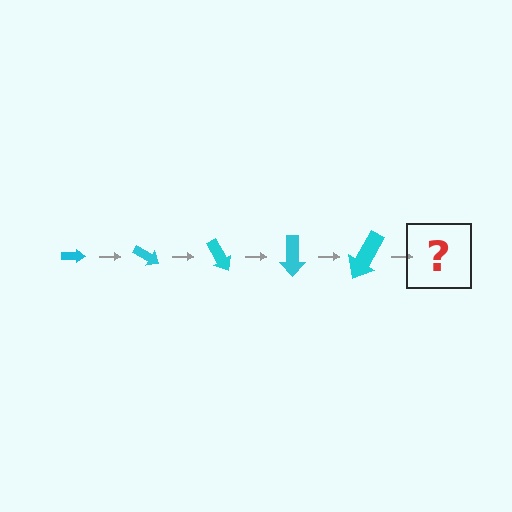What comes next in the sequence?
The next element should be an arrow, larger than the previous one and rotated 150 degrees from the start.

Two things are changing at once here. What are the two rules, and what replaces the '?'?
The two rules are that the arrow grows larger each step and it rotates 30 degrees each step. The '?' should be an arrow, larger than the previous one and rotated 150 degrees from the start.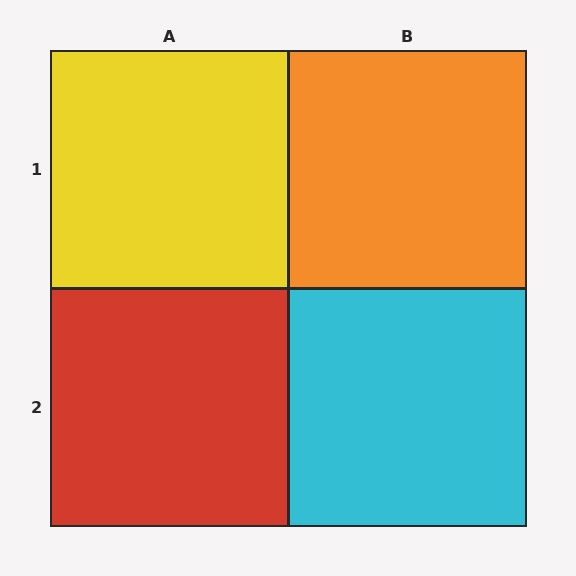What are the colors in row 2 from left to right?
Red, cyan.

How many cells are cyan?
1 cell is cyan.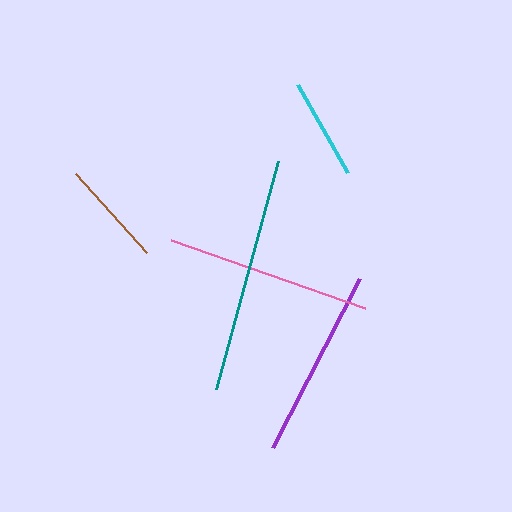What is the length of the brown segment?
The brown segment is approximately 106 pixels long.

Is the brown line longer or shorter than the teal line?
The teal line is longer than the brown line.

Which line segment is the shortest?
The cyan line is the shortest at approximately 101 pixels.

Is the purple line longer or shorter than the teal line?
The teal line is longer than the purple line.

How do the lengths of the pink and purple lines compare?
The pink and purple lines are approximately the same length.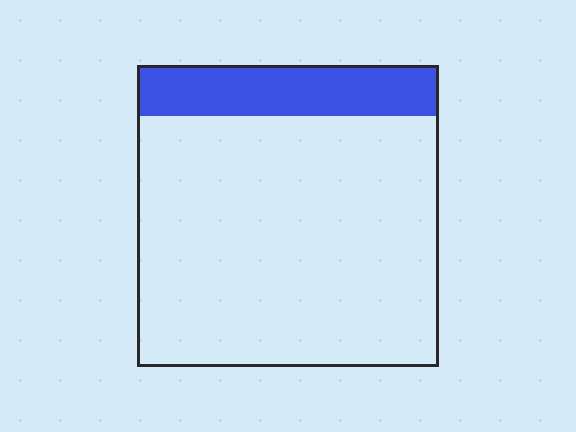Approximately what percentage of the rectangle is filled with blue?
Approximately 15%.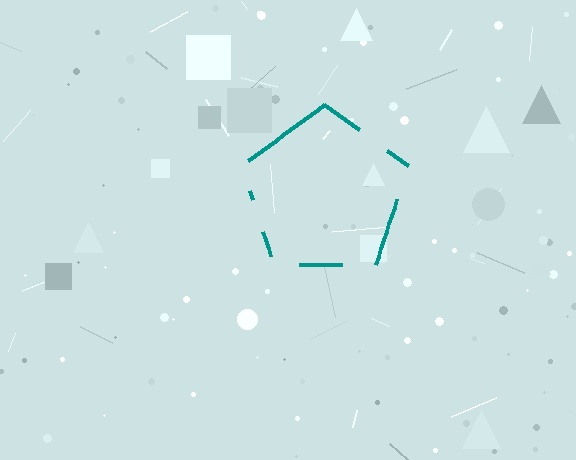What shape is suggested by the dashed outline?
The dashed outline suggests a pentagon.